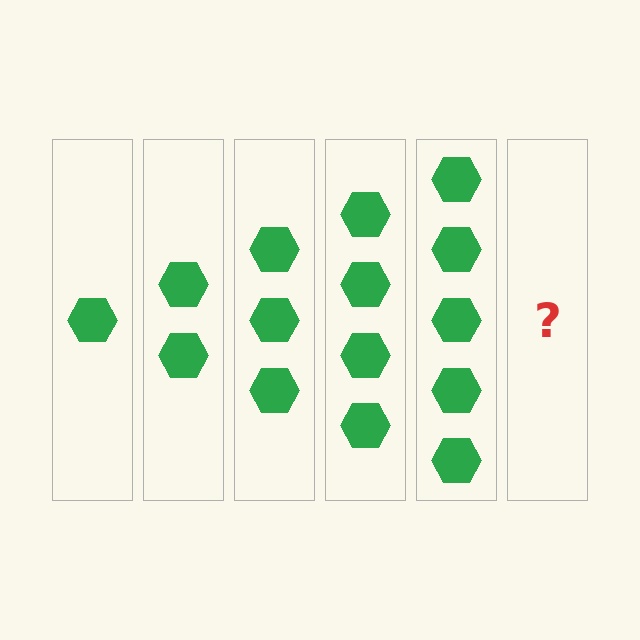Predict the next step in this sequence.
The next step is 6 hexagons.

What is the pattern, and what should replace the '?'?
The pattern is that each step adds one more hexagon. The '?' should be 6 hexagons.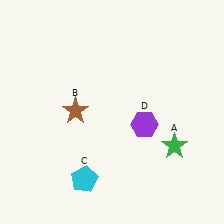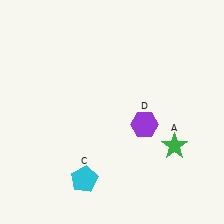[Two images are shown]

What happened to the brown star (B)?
The brown star (B) was removed in Image 2. It was in the top-left area of Image 1.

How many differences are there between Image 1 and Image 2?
There is 1 difference between the two images.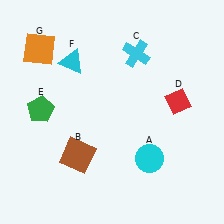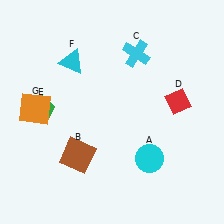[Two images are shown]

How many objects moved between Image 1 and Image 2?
1 object moved between the two images.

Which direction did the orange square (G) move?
The orange square (G) moved down.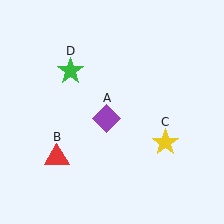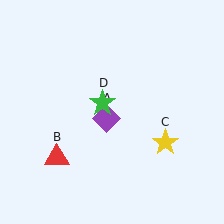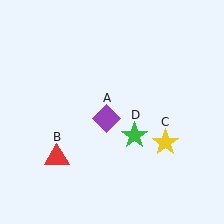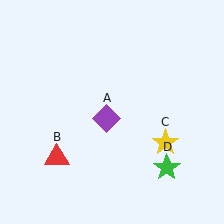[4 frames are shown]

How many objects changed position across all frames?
1 object changed position: green star (object D).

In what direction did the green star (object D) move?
The green star (object D) moved down and to the right.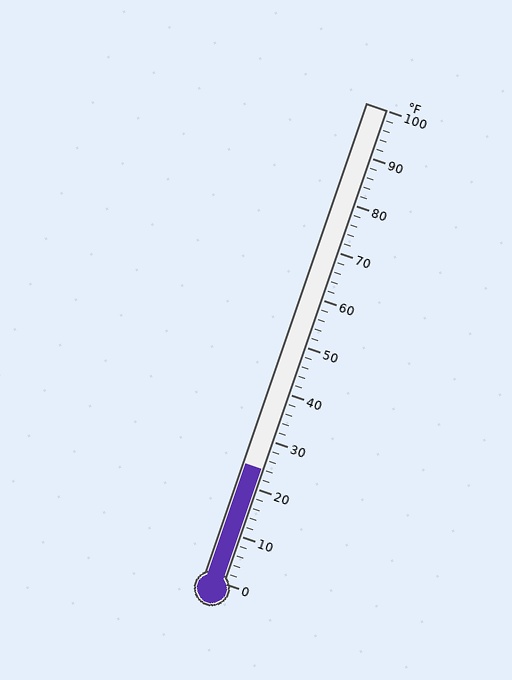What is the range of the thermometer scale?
The thermometer scale ranges from 0°F to 100°F.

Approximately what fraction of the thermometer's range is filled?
The thermometer is filled to approximately 25% of its range.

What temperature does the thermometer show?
The thermometer shows approximately 24°F.